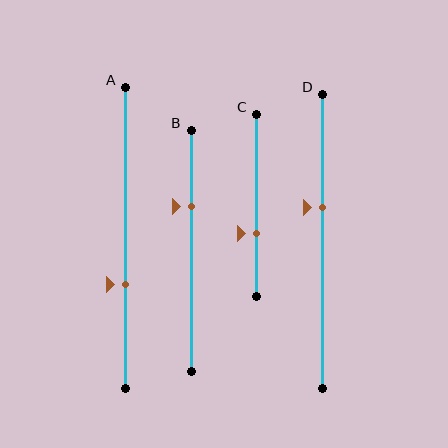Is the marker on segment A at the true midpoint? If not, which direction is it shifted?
No, the marker on segment A is shifted downward by about 16% of the segment length.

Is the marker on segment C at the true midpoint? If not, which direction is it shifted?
No, the marker on segment C is shifted downward by about 16% of the segment length.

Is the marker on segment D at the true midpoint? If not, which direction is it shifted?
No, the marker on segment D is shifted upward by about 11% of the segment length.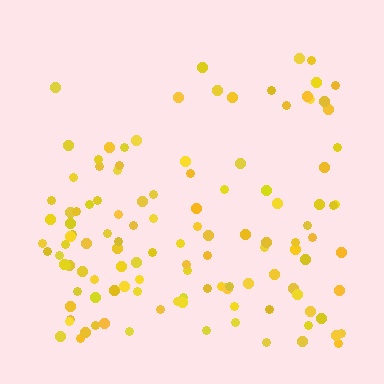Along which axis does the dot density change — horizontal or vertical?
Vertical.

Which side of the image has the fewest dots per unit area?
The top.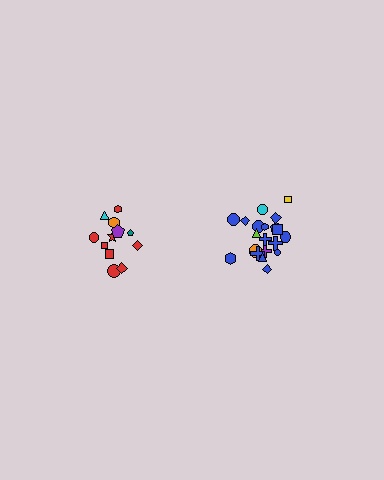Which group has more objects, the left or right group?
The right group.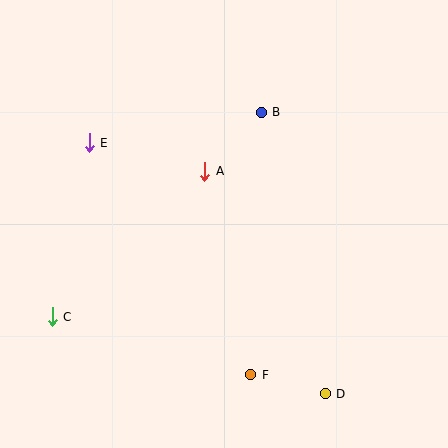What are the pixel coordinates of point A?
Point A is at (205, 171).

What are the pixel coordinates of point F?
Point F is at (251, 375).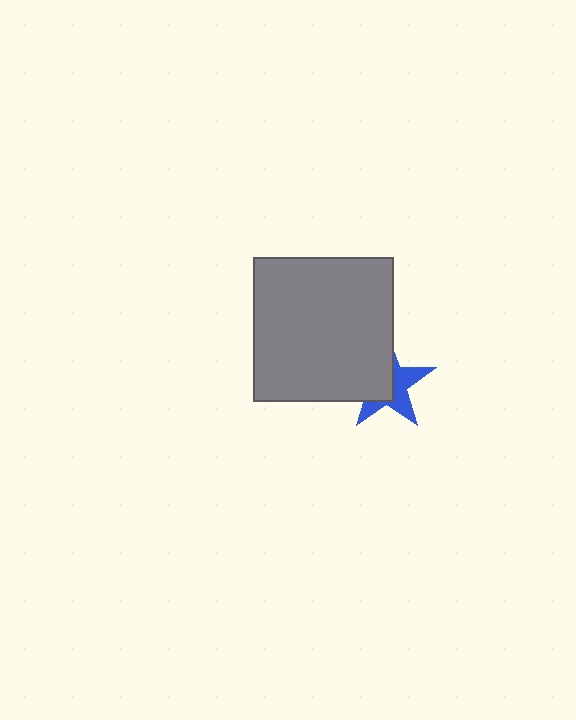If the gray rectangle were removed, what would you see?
You would see the complete blue star.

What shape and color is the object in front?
The object in front is a gray rectangle.